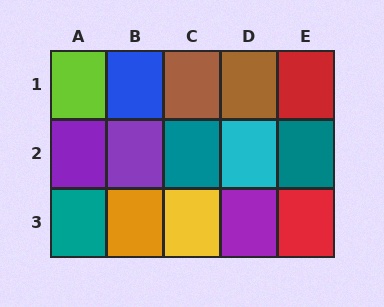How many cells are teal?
3 cells are teal.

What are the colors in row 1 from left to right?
Lime, blue, brown, brown, red.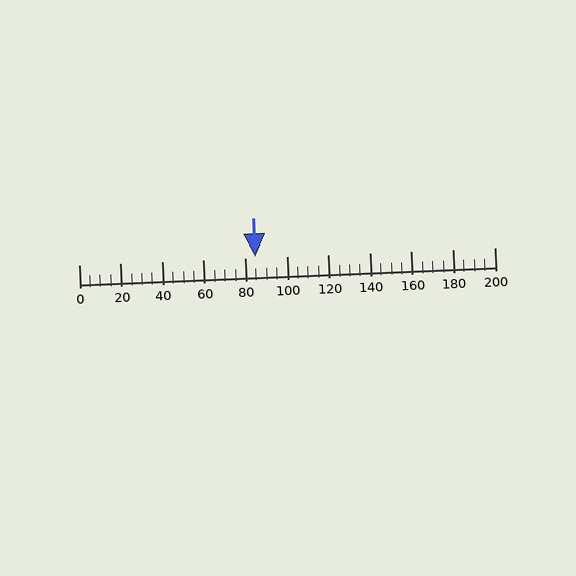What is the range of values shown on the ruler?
The ruler shows values from 0 to 200.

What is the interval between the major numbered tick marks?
The major tick marks are spaced 20 units apart.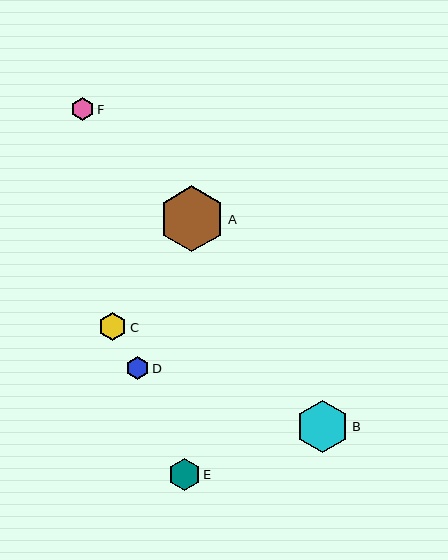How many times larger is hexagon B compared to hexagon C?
Hexagon B is approximately 1.9 times the size of hexagon C.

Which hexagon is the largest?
Hexagon A is the largest with a size of approximately 66 pixels.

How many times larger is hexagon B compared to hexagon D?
Hexagon B is approximately 2.3 times the size of hexagon D.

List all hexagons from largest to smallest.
From largest to smallest: A, B, E, C, F, D.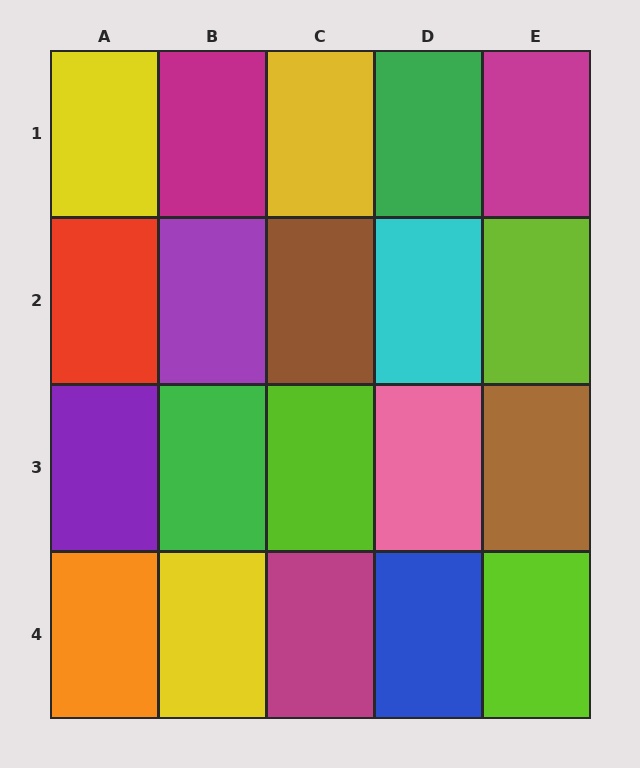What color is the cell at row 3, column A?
Purple.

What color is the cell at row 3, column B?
Green.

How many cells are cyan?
1 cell is cyan.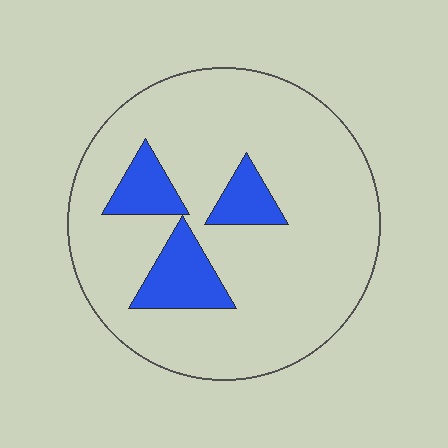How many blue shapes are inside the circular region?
3.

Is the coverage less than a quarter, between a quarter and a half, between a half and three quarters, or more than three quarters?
Less than a quarter.